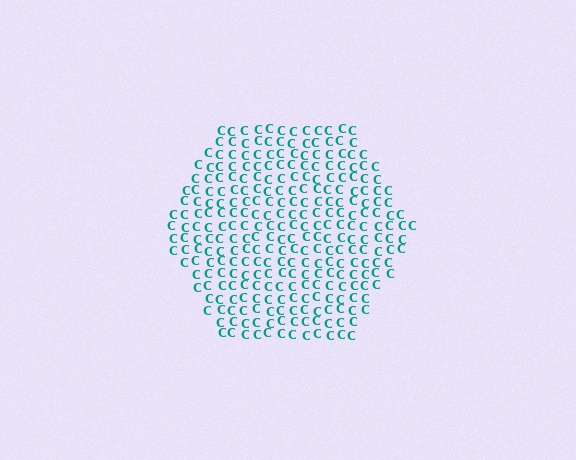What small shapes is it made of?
It is made of small letter C's.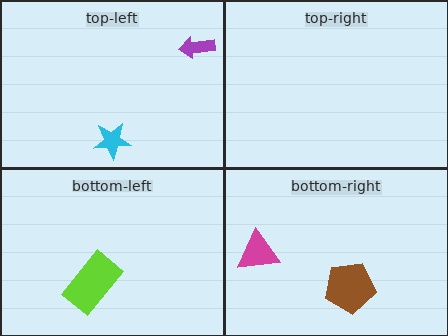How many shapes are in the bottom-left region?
1.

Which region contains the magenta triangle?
The bottom-right region.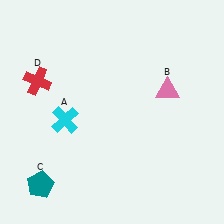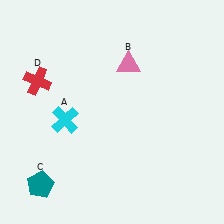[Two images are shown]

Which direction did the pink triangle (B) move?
The pink triangle (B) moved left.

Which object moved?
The pink triangle (B) moved left.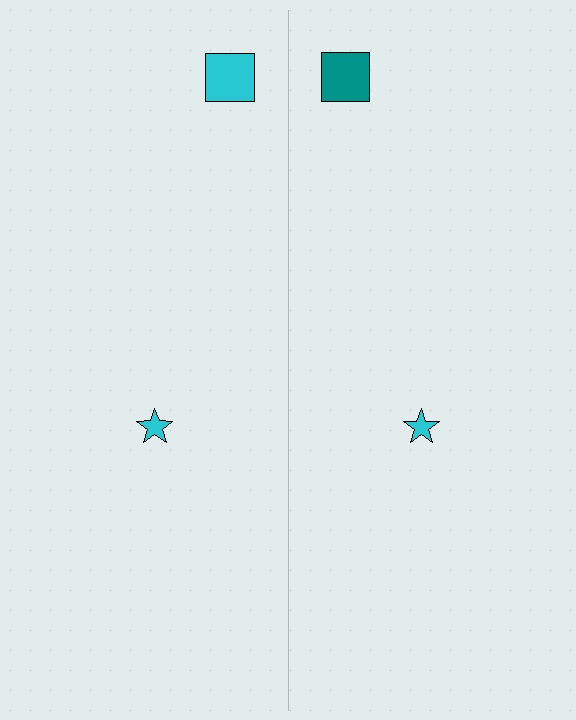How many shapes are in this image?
There are 4 shapes in this image.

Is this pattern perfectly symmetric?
No, the pattern is not perfectly symmetric. The teal square on the right side breaks the symmetry — its mirror counterpart is cyan.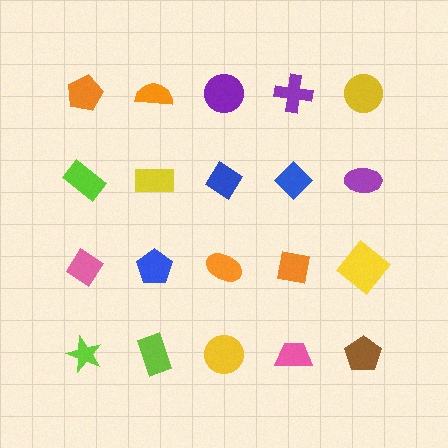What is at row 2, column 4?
A blue diamond.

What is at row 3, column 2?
A blue pentagon.